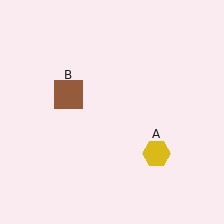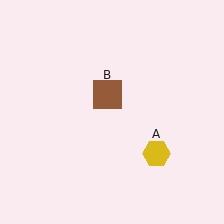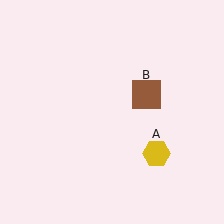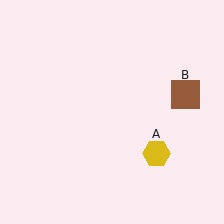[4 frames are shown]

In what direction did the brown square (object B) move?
The brown square (object B) moved right.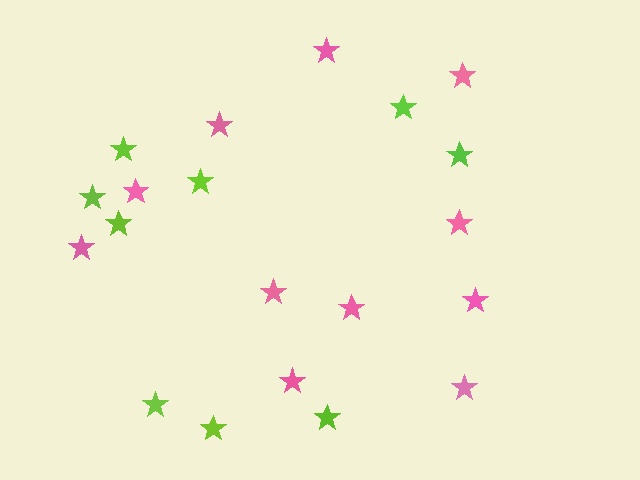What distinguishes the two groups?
There are 2 groups: one group of lime stars (9) and one group of pink stars (11).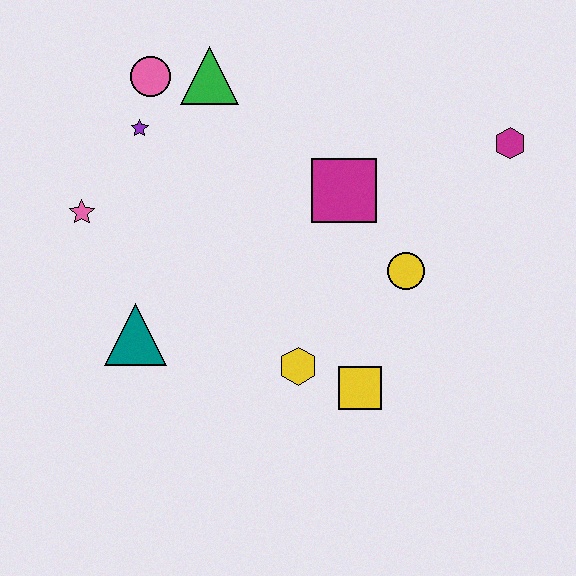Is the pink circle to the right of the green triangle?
No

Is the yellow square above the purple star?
No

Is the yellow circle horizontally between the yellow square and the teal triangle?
No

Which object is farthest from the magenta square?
The pink star is farthest from the magenta square.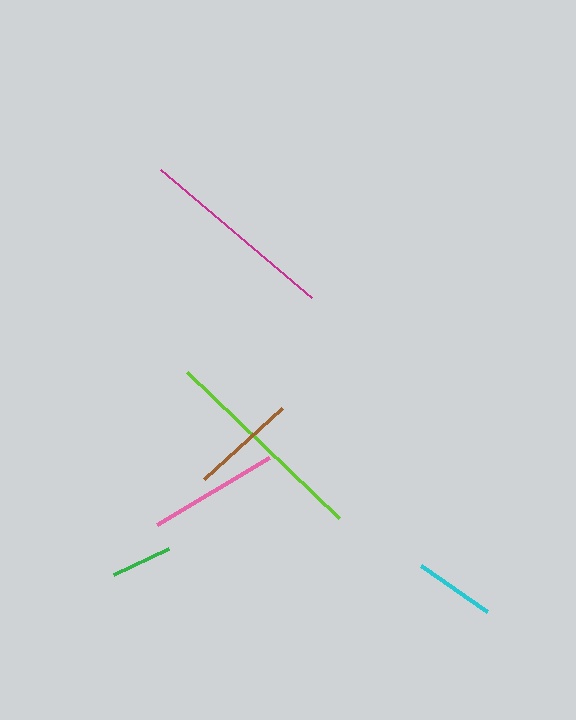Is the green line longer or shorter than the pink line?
The pink line is longer than the green line.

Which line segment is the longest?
The lime line is the longest at approximately 211 pixels.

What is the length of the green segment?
The green segment is approximately 61 pixels long.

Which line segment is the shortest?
The green line is the shortest at approximately 61 pixels.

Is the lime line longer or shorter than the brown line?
The lime line is longer than the brown line.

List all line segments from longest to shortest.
From longest to shortest: lime, magenta, pink, brown, cyan, green.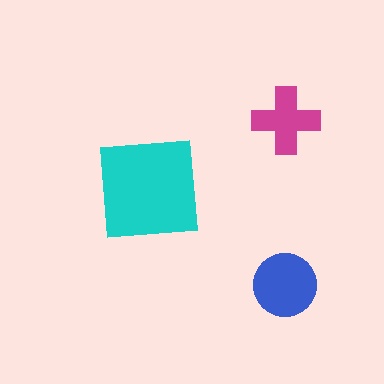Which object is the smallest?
The magenta cross.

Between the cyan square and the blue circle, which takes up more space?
The cyan square.